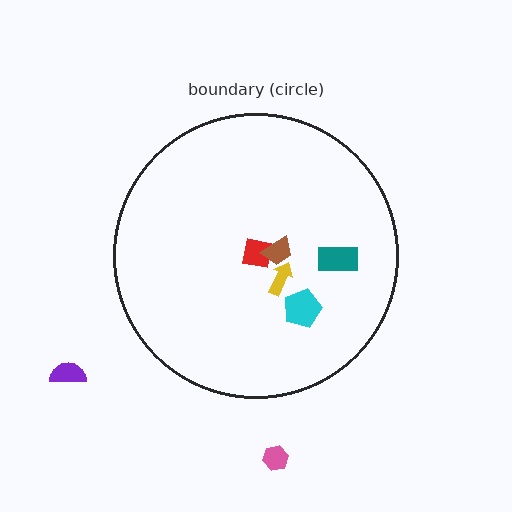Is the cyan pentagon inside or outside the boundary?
Inside.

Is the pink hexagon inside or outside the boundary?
Outside.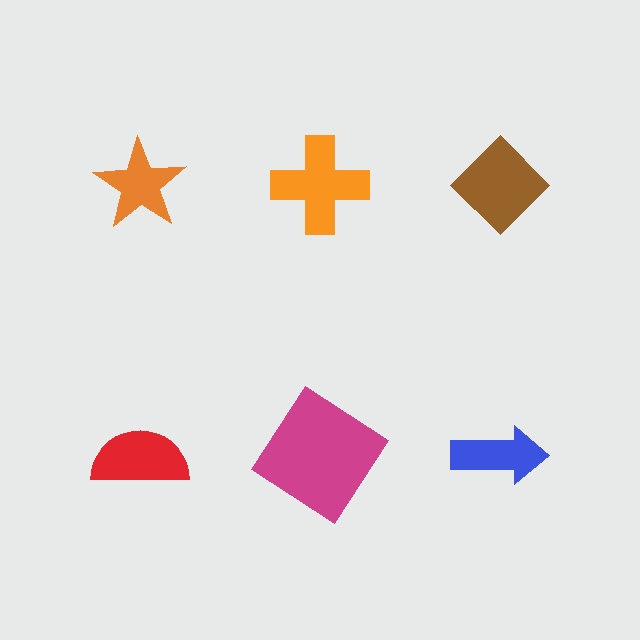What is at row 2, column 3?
A blue arrow.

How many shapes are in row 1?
3 shapes.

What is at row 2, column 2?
A magenta diamond.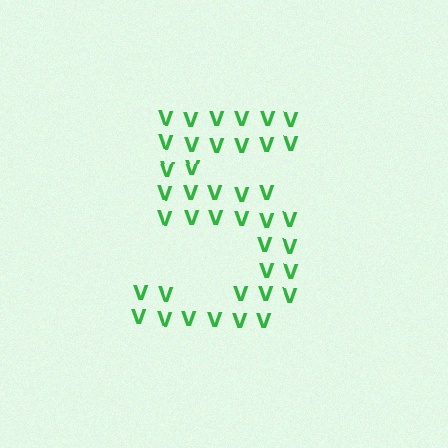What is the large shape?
The large shape is the digit 5.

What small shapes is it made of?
It is made of small letter V's.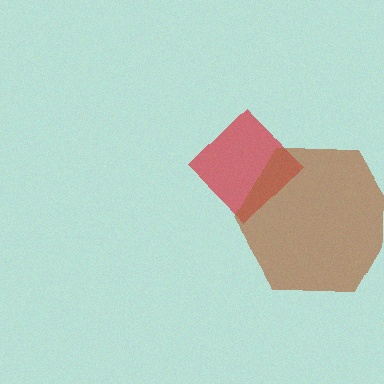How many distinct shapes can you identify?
There are 2 distinct shapes: a red diamond, a brown hexagon.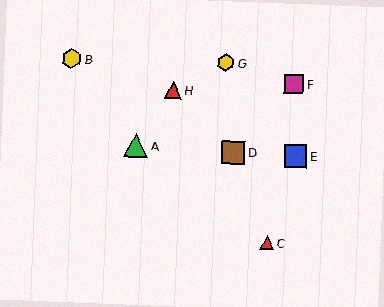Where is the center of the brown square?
The center of the brown square is at (233, 152).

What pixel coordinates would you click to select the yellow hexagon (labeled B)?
Click at (71, 59) to select the yellow hexagon B.